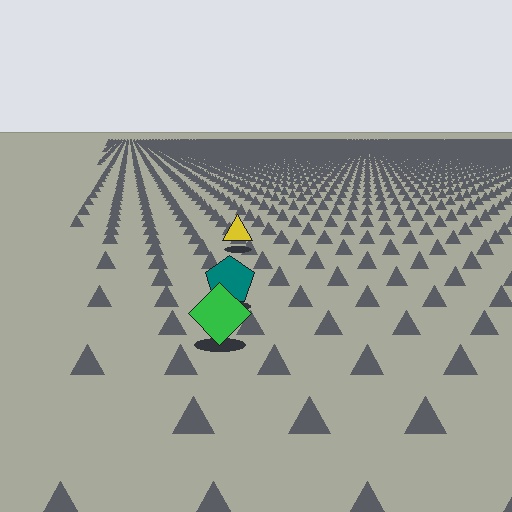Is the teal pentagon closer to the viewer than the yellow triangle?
Yes. The teal pentagon is closer — you can tell from the texture gradient: the ground texture is coarser near it.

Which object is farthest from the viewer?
The yellow triangle is farthest from the viewer. It appears smaller and the ground texture around it is denser.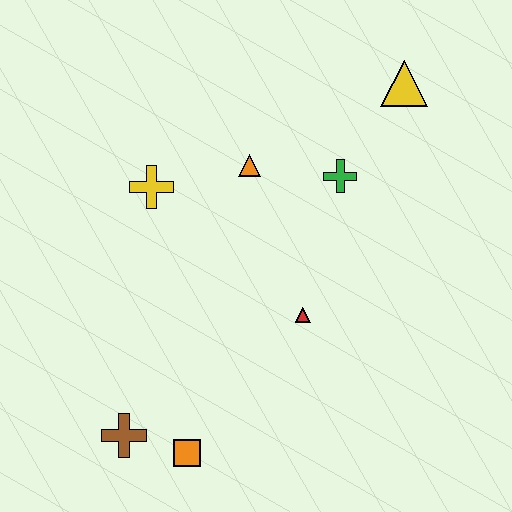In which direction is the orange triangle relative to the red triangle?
The orange triangle is above the red triangle.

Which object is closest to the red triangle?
The green cross is closest to the red triangle.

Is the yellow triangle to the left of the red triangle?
No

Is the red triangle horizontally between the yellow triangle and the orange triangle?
Yes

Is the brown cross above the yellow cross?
No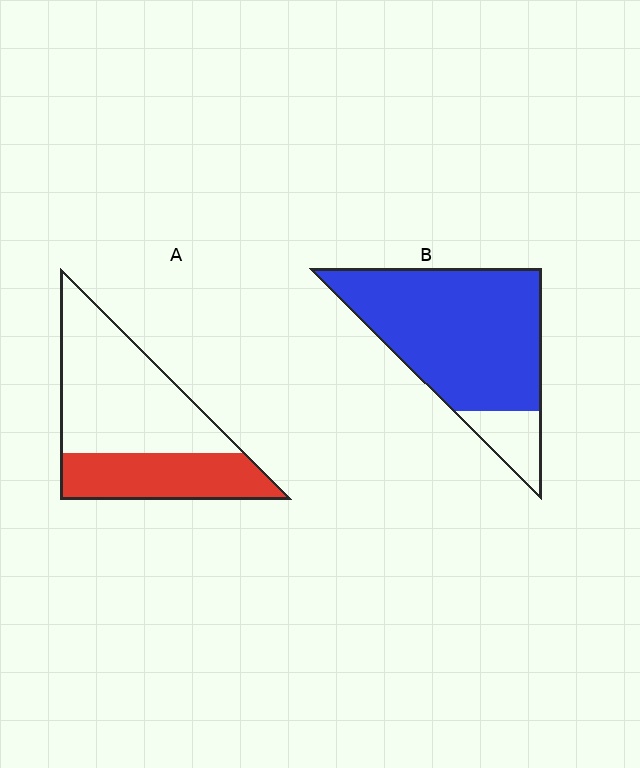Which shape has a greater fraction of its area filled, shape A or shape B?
Shape B.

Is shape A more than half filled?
No.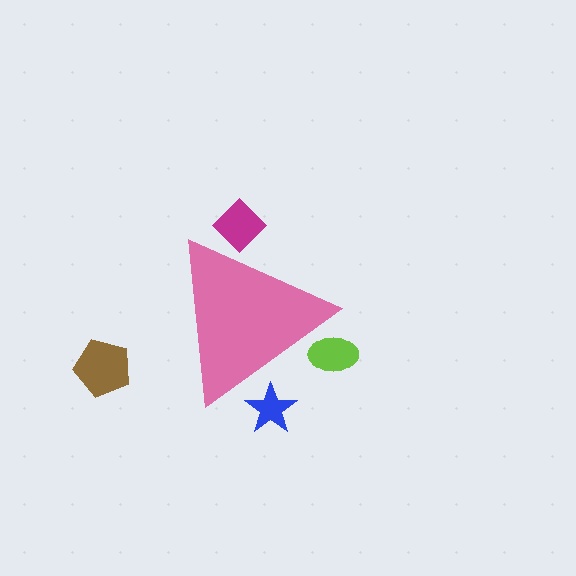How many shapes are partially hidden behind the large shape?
3 shapes are partially hidden.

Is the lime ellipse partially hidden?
Yes, the lime ellipse is partially hidden behind the pink triangle.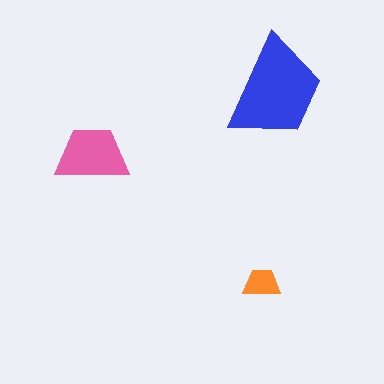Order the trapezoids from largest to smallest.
the blue one, the pink one, the orange one.